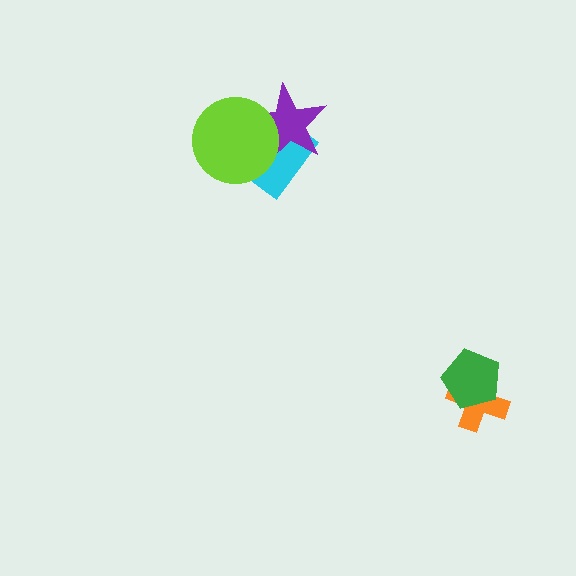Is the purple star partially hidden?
Yes, it is partially covered by another shape.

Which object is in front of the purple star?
The lime circle is in front of the purple star.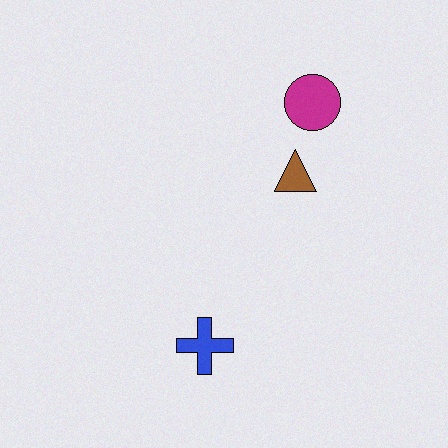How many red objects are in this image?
There are no red objects.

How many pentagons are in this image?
There are no pentagons.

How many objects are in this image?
There are 3 objects.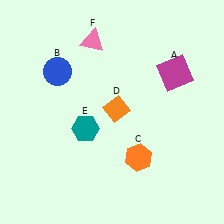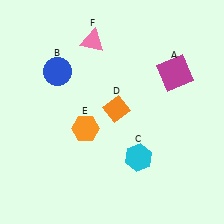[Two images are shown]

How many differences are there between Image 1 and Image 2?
There are 2 differences between the two images.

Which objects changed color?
C changed from orange to cyan. E changed from teal to orange.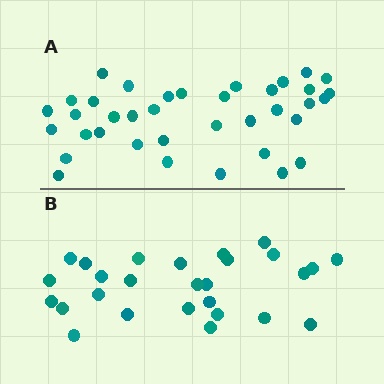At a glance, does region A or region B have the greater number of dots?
Region A (the top region) has more dots.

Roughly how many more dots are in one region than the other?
Region A has roughly 10 or so more dots than region B.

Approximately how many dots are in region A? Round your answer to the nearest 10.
About 40 dots. (The exact count is 37, which rounds to 40.)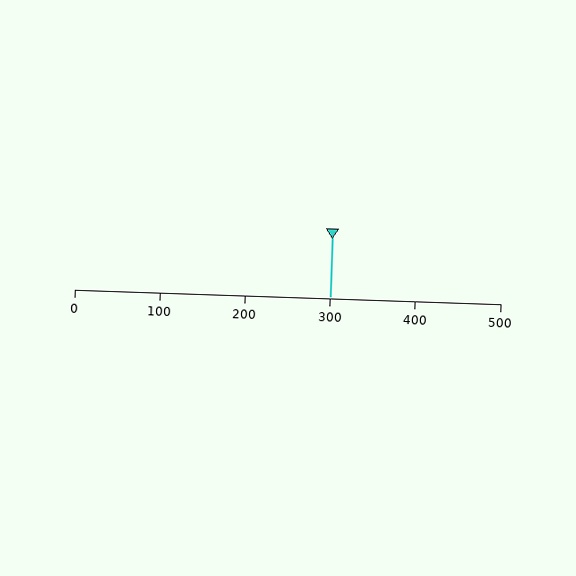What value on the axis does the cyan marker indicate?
The marker indicates approximately 300.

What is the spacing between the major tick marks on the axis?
The major ticks are spaced 100 apart.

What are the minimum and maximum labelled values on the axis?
The axis runs from 0 to 500.